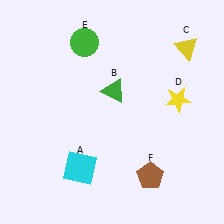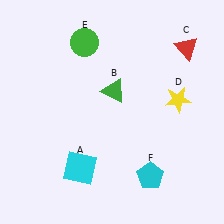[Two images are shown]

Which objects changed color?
C changed from yellow to red. F changed from brown to cyan.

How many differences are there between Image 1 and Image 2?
There are 2 differences between the two images.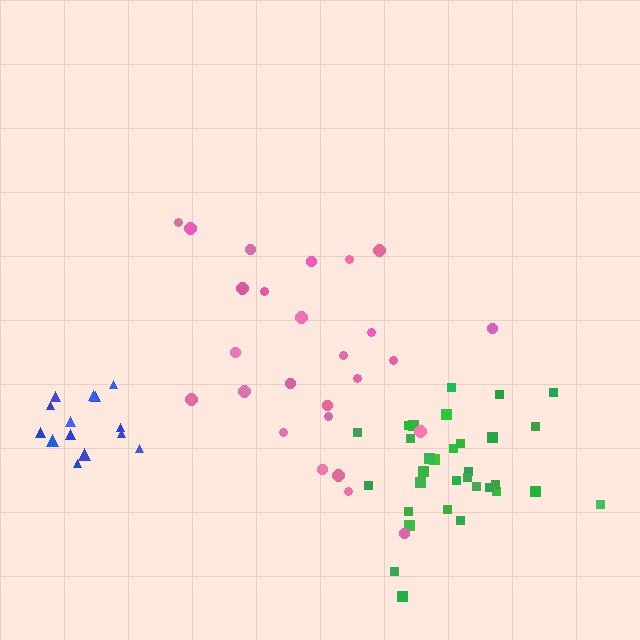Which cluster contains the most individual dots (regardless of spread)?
Green (32).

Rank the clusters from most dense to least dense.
green, blue, pink.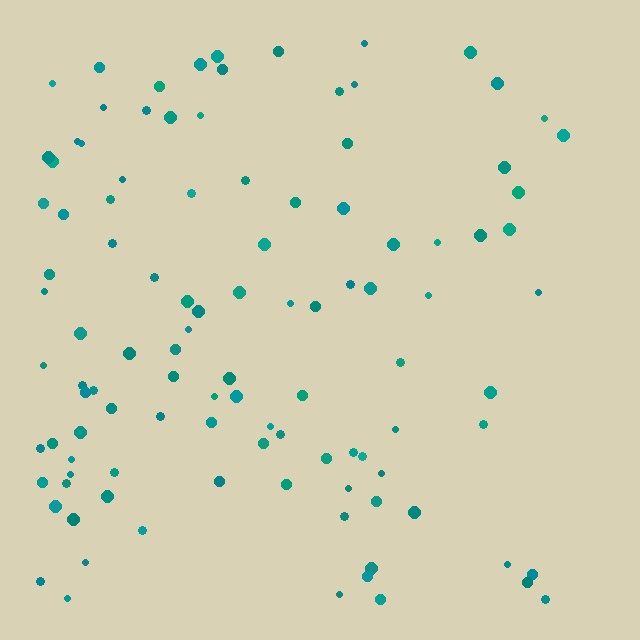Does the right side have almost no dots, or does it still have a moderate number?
Still a moderate number, just noticeably fewer than the left.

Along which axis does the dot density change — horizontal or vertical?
Horizontal.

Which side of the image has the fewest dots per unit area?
The right.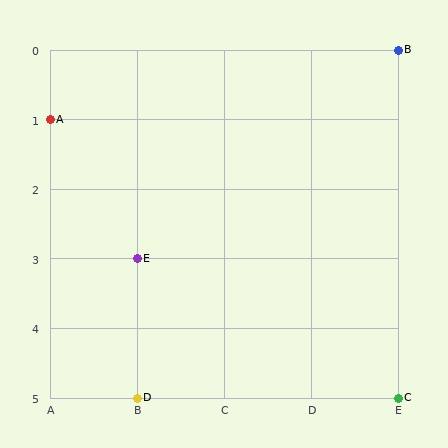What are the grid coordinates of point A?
Point A is at grid coordinates (A, 1).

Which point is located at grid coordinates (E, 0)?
Point B is at (E, 0).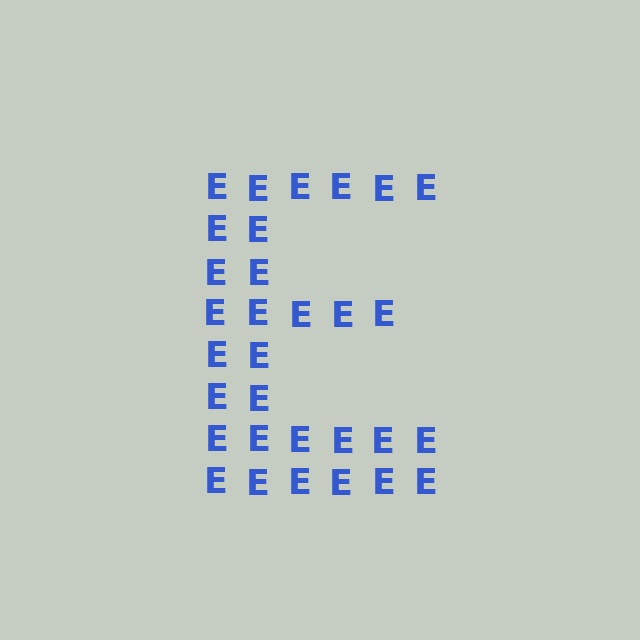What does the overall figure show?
The overall figure shows the letter E.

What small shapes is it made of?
It is made of small letter E's.